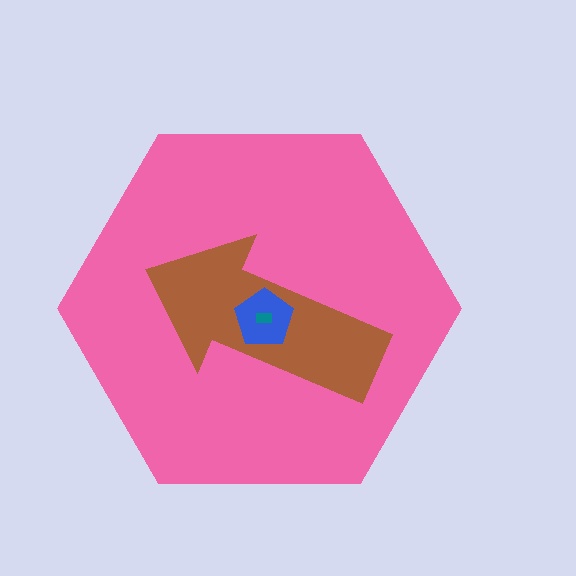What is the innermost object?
The teal rectangle.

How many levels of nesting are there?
4.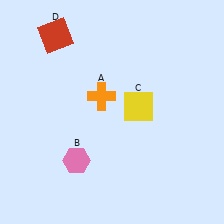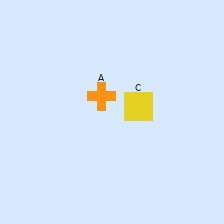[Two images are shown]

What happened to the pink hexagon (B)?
The pink hexagon (B) was removed in Image 2. It was in the bottom-left area of Image 1.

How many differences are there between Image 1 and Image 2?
There are 2 differences between the two images.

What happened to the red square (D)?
The red square (D) was removed in Image 2. It was in the top-left area of Image 1.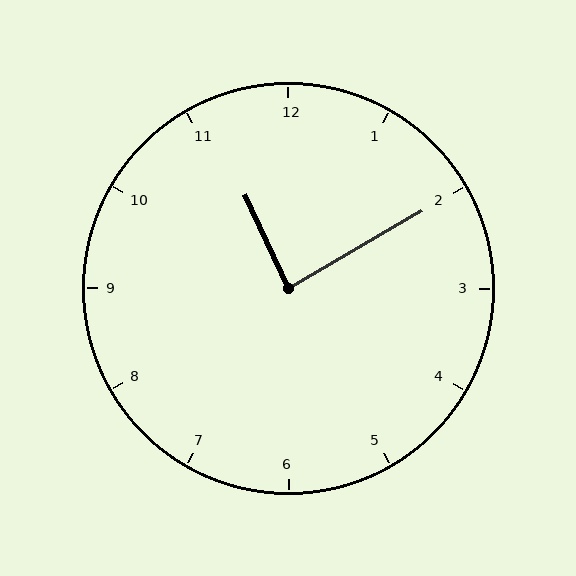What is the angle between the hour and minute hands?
Approximately 85 degrees.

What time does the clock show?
11:10.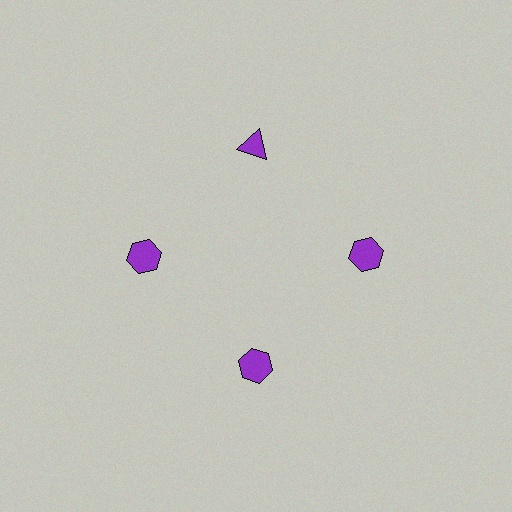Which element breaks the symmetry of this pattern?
The purple triangle at roughly the 12 o'clock position breaks the symmetry. All other shapes are purple hexagons.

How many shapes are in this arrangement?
There are 4 shapes arranged in a ring pattern.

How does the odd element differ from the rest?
It has a different shape: triangle instead of hexagon.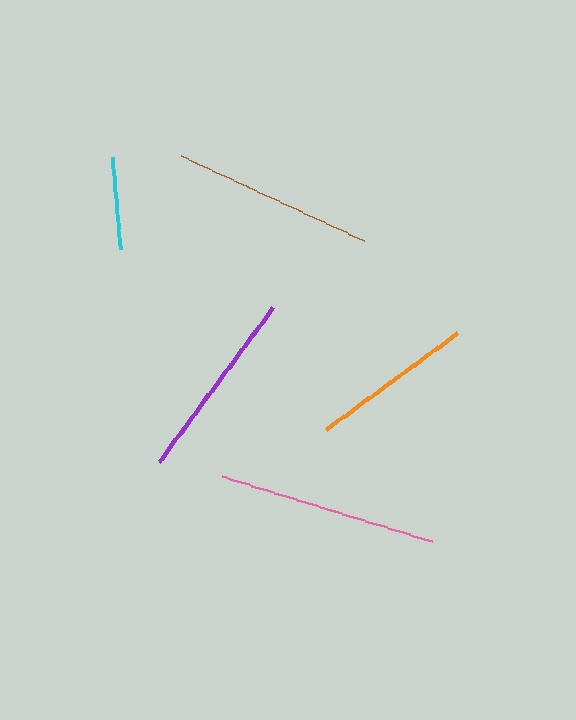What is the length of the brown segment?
The brown segment is approximately 202 pixels long.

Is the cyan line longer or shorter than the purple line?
The purple line is longer than the cyan line.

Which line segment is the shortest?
The cyan line is the shortest at approximately 92 pixels.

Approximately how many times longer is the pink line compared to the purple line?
The pink line is approximately 1.1 times the length of the purple line.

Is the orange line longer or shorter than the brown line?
The brown line is longer than the orange line.